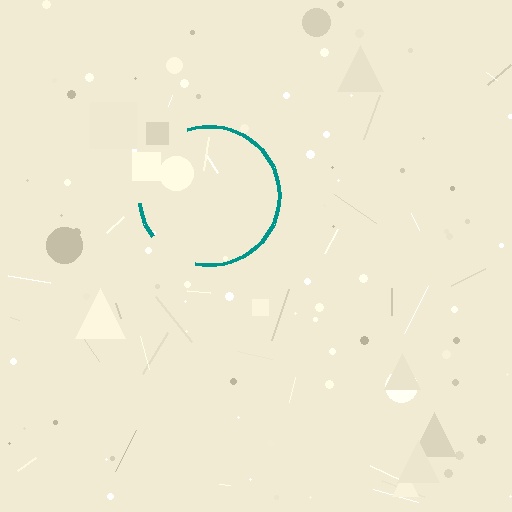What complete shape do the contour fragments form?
The contour fragments form a circle.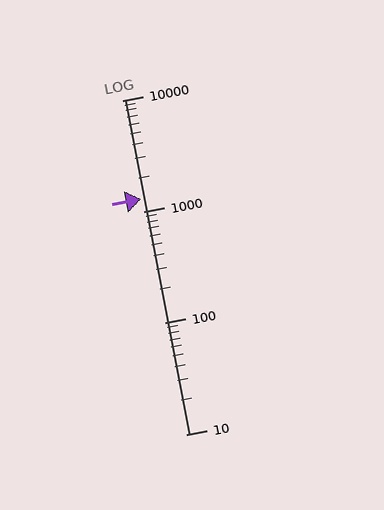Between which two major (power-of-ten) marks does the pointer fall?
The pointer is between 1000 and 10000.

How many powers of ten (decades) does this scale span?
The scale spans 3 decades, from 10 to 10000.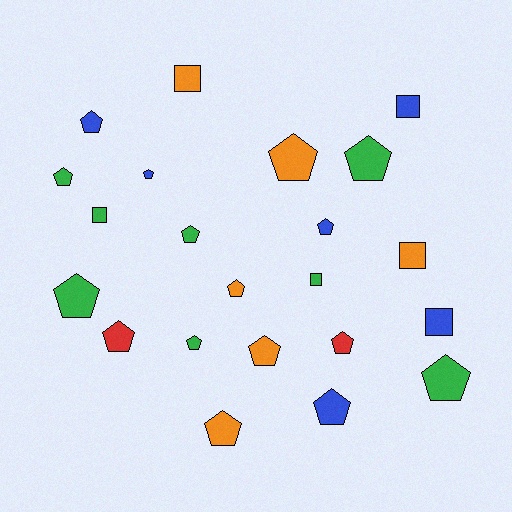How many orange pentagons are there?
There are 4 orange pentagons.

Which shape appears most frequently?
Pentagon, with 16 objects.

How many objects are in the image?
There are 22 objects.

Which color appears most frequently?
Green, with 8 objects.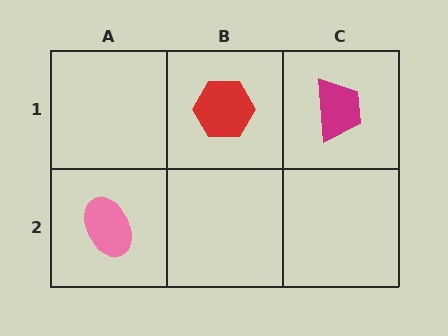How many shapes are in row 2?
1 shape.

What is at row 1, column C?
A magenta trapezoid.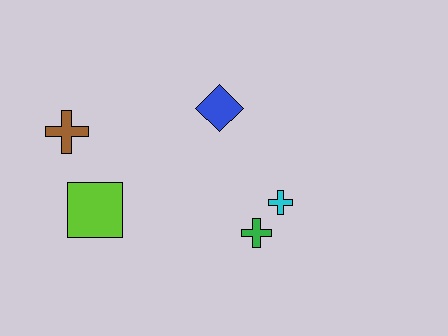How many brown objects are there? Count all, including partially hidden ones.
There is 1 brown object.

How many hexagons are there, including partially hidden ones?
There are no hexagons.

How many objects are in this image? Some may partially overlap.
There are 5 objects.